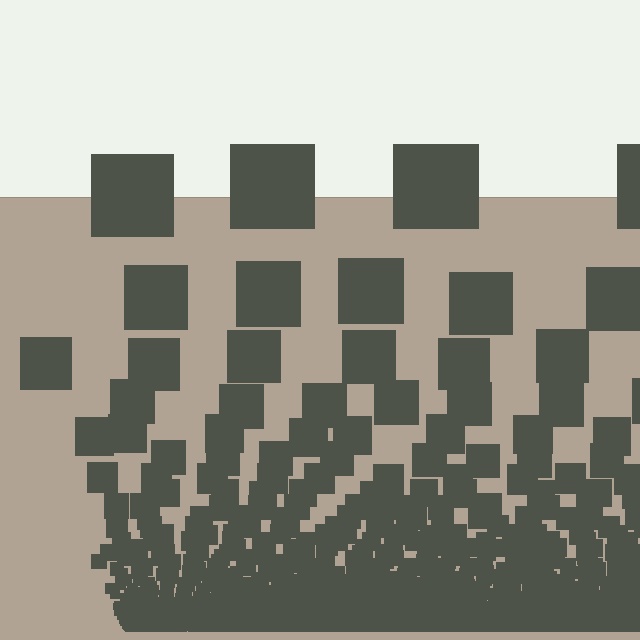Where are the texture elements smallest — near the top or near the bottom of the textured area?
Near the bottom.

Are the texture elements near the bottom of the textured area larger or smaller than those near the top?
Smaller. The gradient is inverted — elements near the bottom are smaller and denser.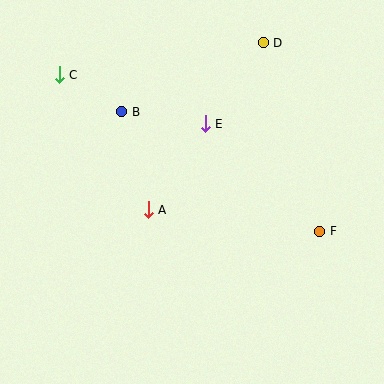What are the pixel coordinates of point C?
Point C is at (59, 75).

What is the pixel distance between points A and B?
The distance between A and B is 102 pixels.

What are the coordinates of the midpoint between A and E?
The midpoint between A and E is at (177, 167).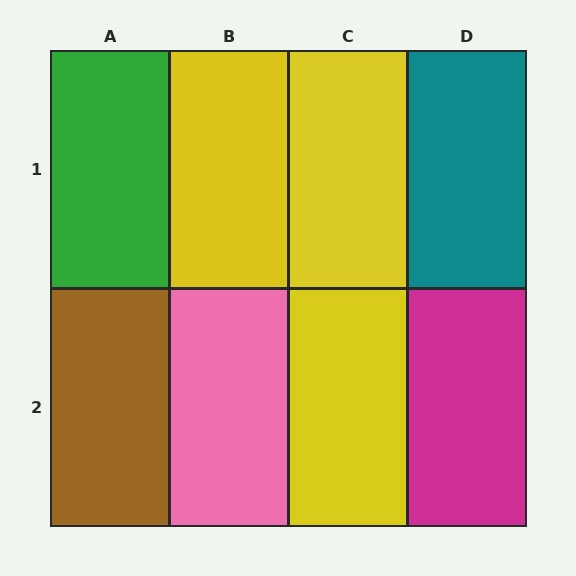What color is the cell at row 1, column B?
Yellow.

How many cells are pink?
1 cell is pink.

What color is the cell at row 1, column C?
Yellow.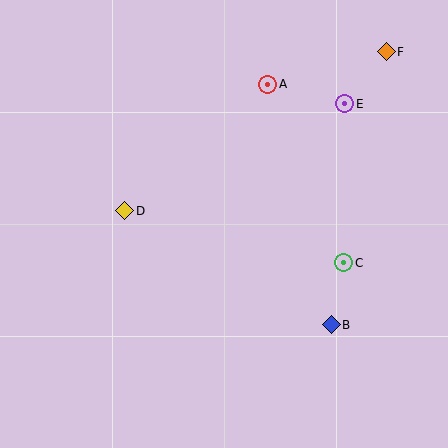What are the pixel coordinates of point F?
Point F is at (386, 52).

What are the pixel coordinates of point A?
Point A is at (268, 84).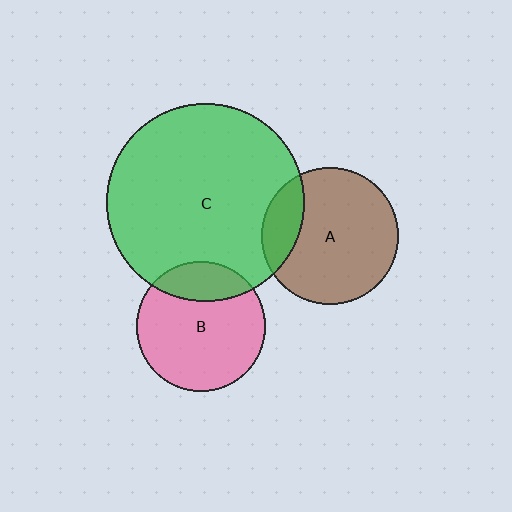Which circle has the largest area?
Circle C (green).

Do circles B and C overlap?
Yes.